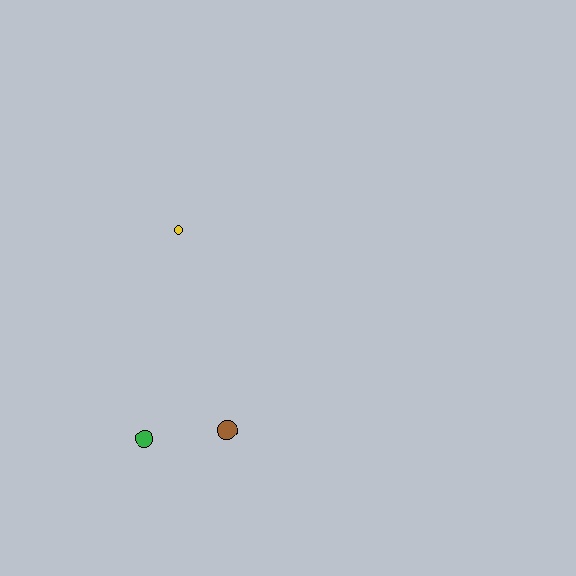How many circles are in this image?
There are 3 circles.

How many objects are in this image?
There are 3 objects.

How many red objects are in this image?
There are no red objects.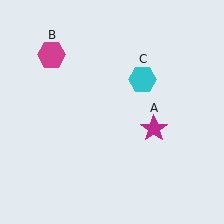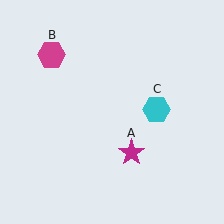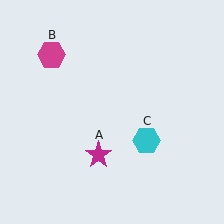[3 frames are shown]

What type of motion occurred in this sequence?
The magenta star (object A), cyan hexagon (object C) rotated clockwise around the center of the scene.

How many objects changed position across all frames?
2 objects changed position: magenta star (object A), cyan hexagon (object C).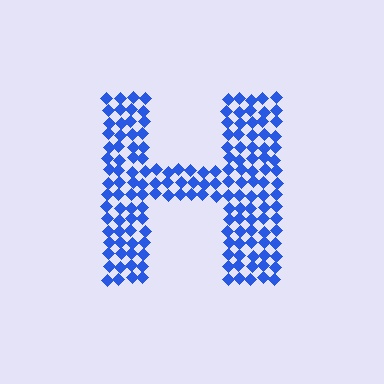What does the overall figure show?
The overall figure shows the letter H.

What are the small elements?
The small elements are diamonds.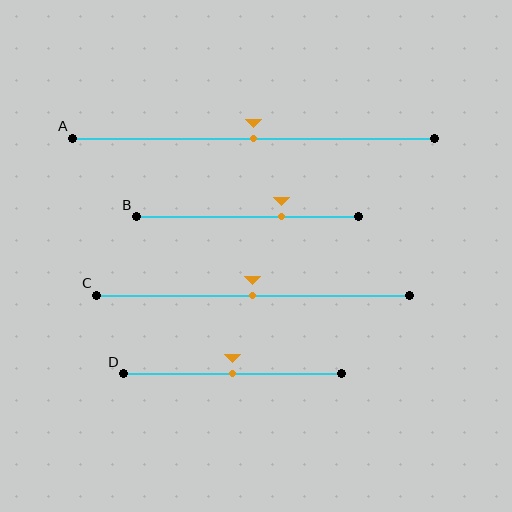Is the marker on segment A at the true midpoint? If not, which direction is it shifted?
Yes, the marker on segment A is at the true midpoint.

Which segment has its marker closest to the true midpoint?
Segment A has its marker closest to the true midpoint.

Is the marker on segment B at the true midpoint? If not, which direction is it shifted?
No, the marker on segment B is shifted to the right by about 15% of the segment length.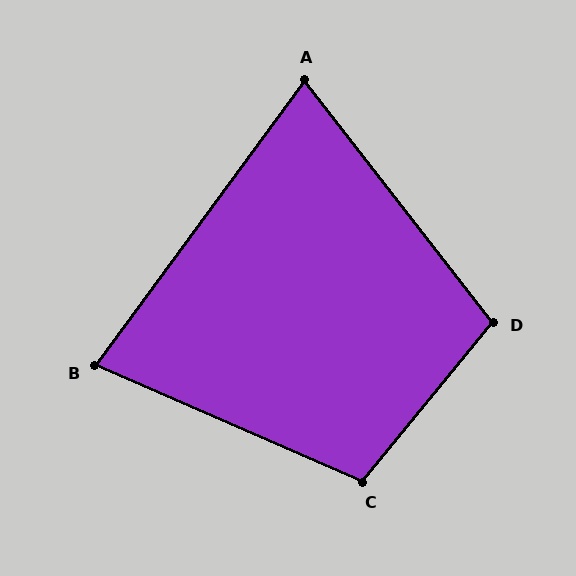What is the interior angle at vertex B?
Approximately 77 degrees (acute).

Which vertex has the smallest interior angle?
A, at approximately 74 degrees.